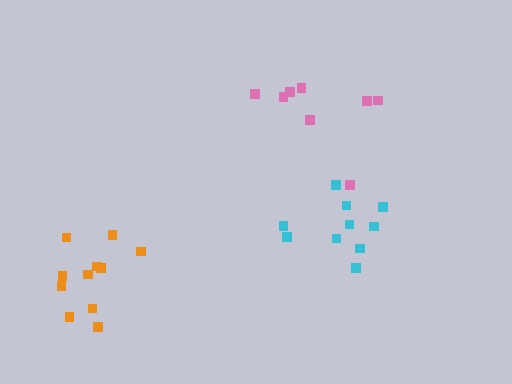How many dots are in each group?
Group 1: 11 dots, Group 2: 8 dots, Group 3: 10 dots (29 total).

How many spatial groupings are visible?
There are 3 spatial groupings.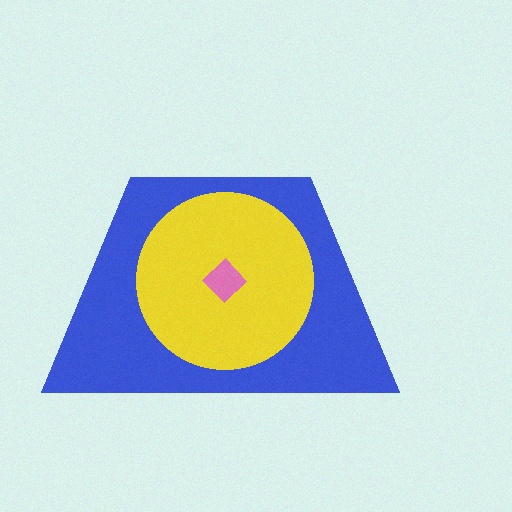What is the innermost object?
The pink diamond.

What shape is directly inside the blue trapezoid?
The yellow circle.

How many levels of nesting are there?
3.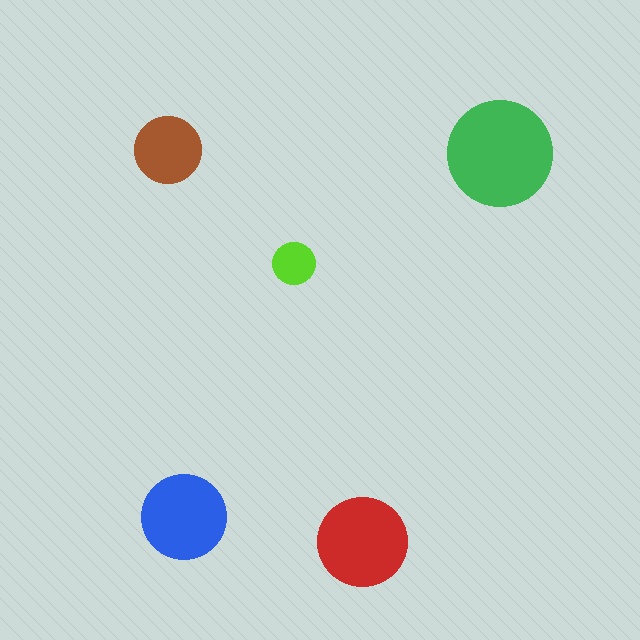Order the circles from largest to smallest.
the green one, the red one, the blue one, the brown one, the lime one.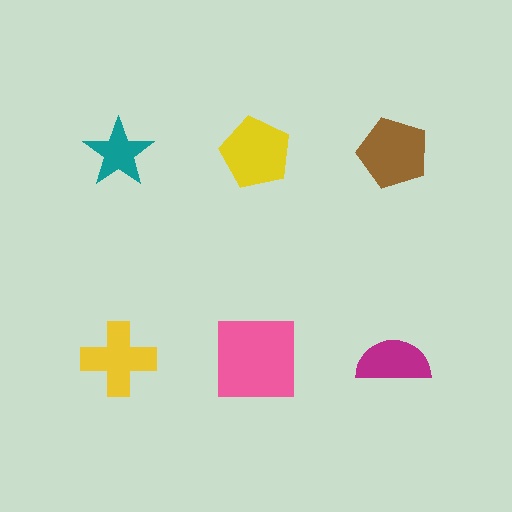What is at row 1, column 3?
A brown pentagon.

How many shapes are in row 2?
3 shapes.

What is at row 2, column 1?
A yellow cross.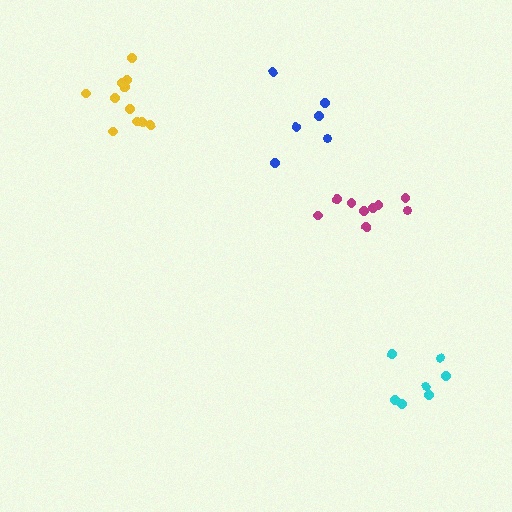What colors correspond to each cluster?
The clusters are colored: blue, cyan, magenta, yellow.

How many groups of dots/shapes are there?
There are 4 groups.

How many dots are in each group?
Group 1: 6 dots, Group 2: 7 dots, Group 3: 9 dots, Group 4: 11 dots (33 total).